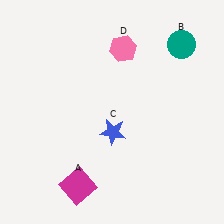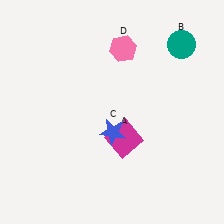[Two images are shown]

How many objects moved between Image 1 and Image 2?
1 object moved between the two images.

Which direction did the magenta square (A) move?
The magenta square (A) moved up.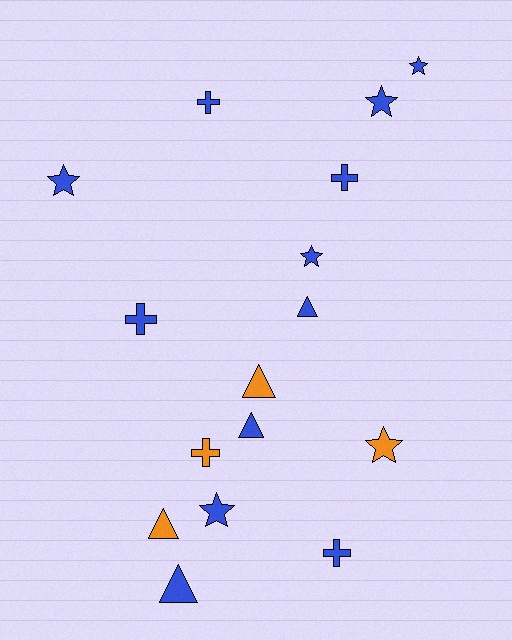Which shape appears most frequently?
Star, with 6 objects.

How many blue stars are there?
There are 5 blue stars.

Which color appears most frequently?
Blue, with 12 objects.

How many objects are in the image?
There are 16 objects.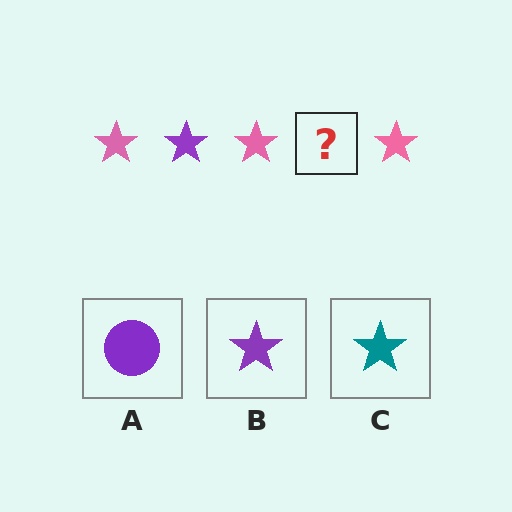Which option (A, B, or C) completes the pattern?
B.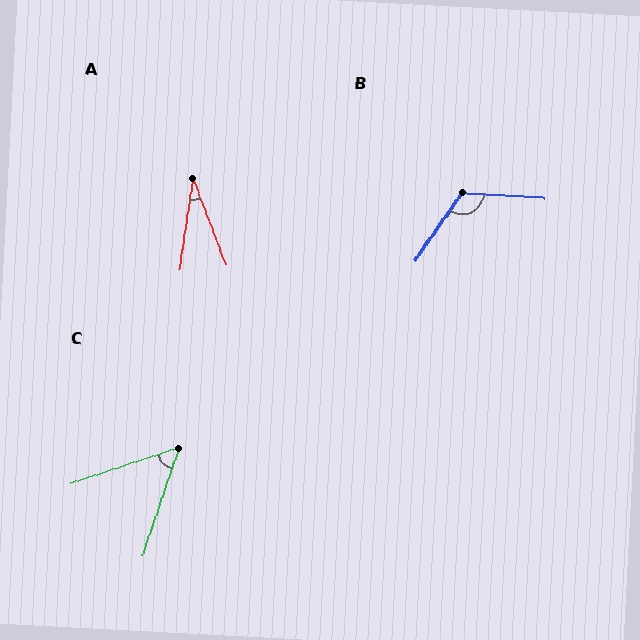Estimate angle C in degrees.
Approximately 53 degrees.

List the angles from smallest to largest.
A (30°), C (53°), B (121°).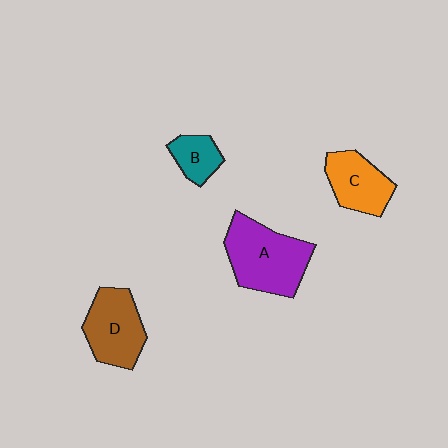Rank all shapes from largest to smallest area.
From largest to smallest: A (purple), D (brown), C (orange), B (teal).